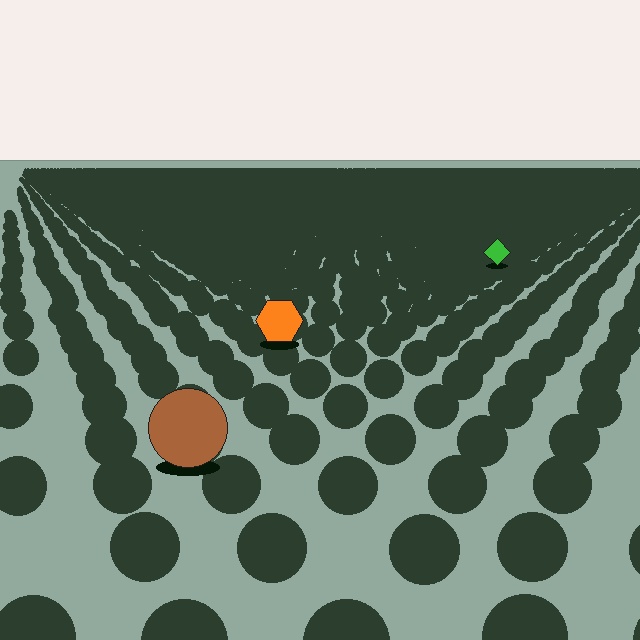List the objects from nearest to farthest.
From nearest to farthest: the brown circle, the orange hexagon, the green diamond.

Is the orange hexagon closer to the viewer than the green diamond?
Yes. The orange hexagon is closer — you can tell from the texture gradient: the ground texture is coarser near it.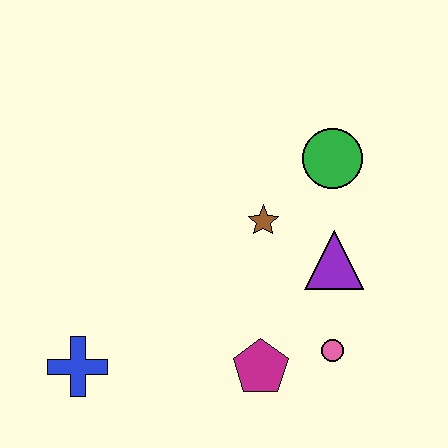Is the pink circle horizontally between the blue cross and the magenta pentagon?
No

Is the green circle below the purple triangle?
No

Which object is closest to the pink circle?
The magenta pentagon is closest to the pink circle.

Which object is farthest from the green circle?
The blue cross is farthest from the green circle.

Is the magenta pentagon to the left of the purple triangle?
Yes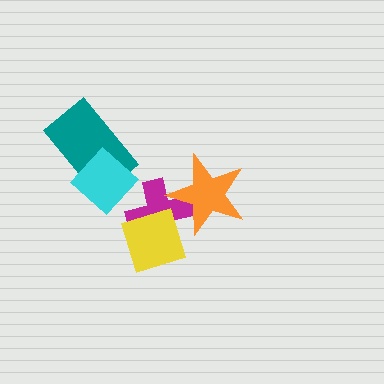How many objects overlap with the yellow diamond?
2 objects overlap with the yellow diamond.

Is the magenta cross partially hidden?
Yes, it is partially covered by another shape.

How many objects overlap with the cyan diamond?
1 object overlaps with the cyan diamond.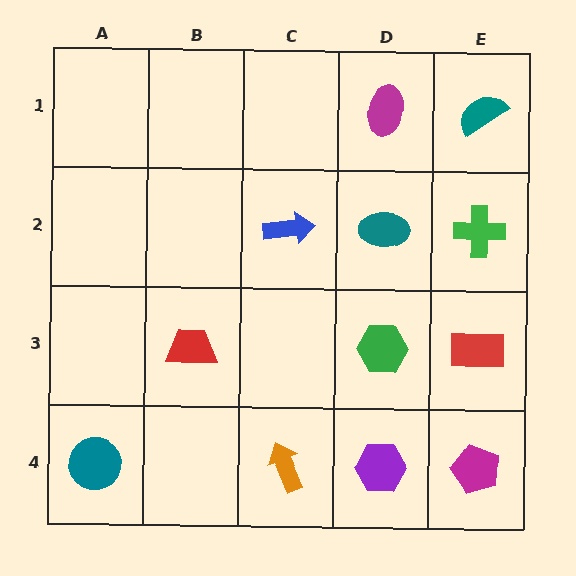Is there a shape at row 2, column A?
No, that cell is empty.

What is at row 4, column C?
An orange arrow.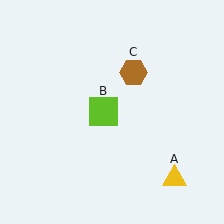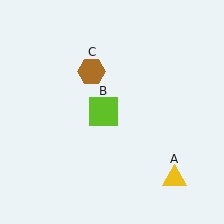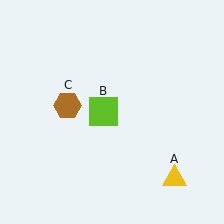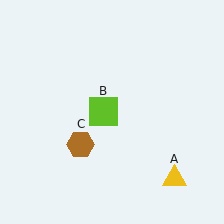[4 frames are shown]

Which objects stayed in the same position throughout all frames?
Yellow triangle (object A) and lime square (object B) remained stationary.